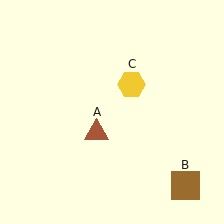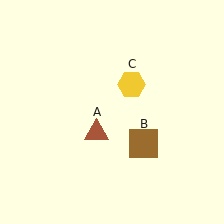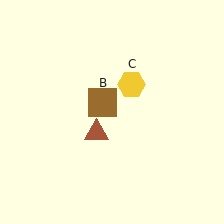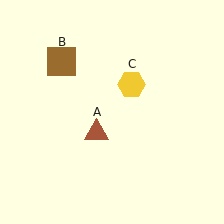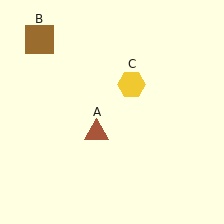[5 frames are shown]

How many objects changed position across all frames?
1 object changed position: brown square (object B).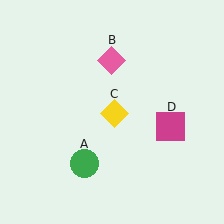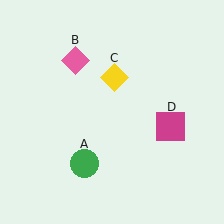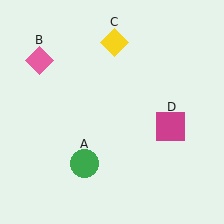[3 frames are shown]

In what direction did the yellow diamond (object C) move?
The yellow diamond (object C) moved up.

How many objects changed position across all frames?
2 objects changed position: pink diamond (object B), yellow diamond (object C).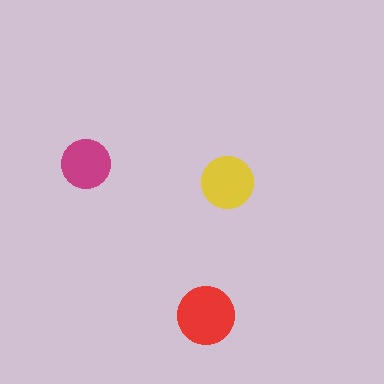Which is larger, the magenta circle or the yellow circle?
The yellow one.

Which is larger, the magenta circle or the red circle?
The red one.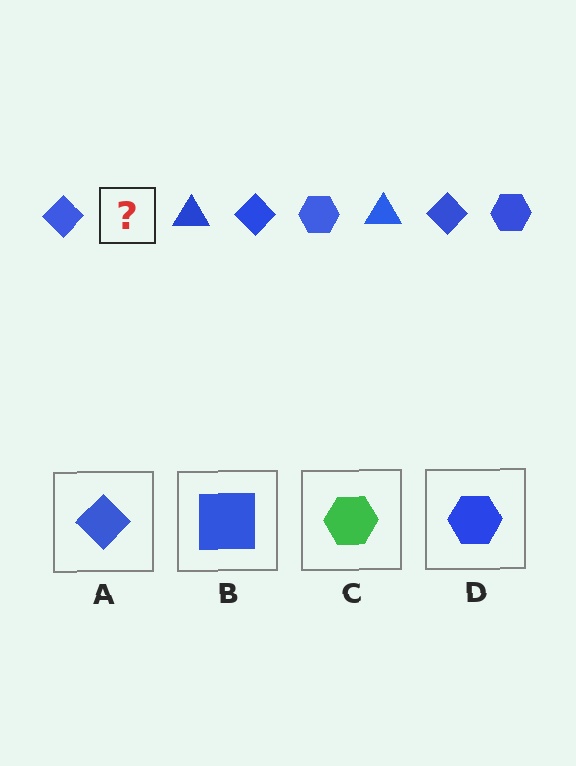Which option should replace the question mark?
Option D.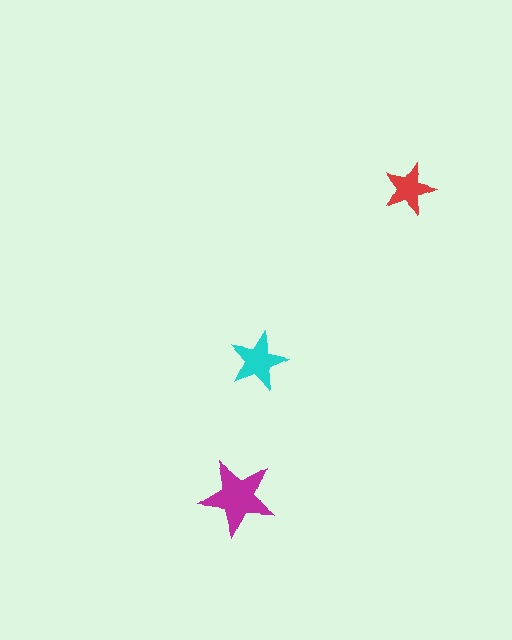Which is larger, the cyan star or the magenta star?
The magenta one.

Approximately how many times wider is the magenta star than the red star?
About 1.5 times wider.